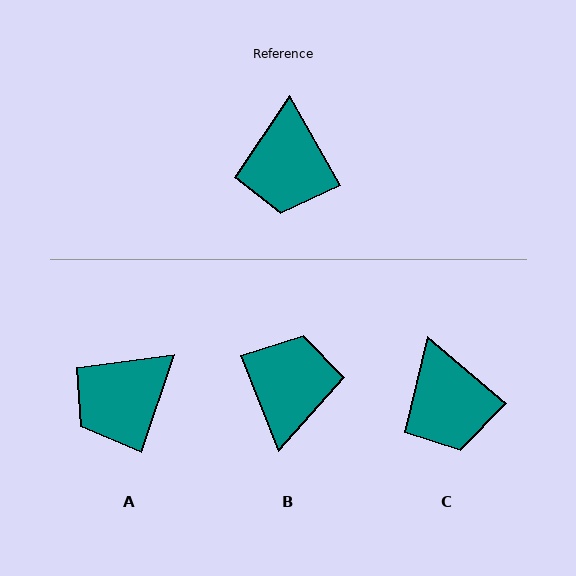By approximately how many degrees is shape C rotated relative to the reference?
Approximately 20 degrees counter-clockwise.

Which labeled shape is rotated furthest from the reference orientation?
B, about 172 degrees away.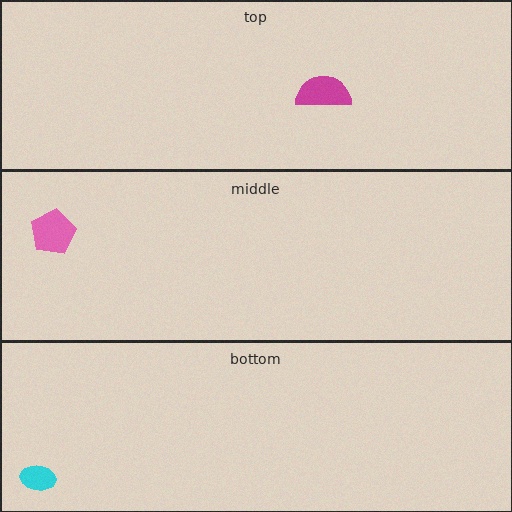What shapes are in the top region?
The magenta semicircle.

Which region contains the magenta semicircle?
The top region.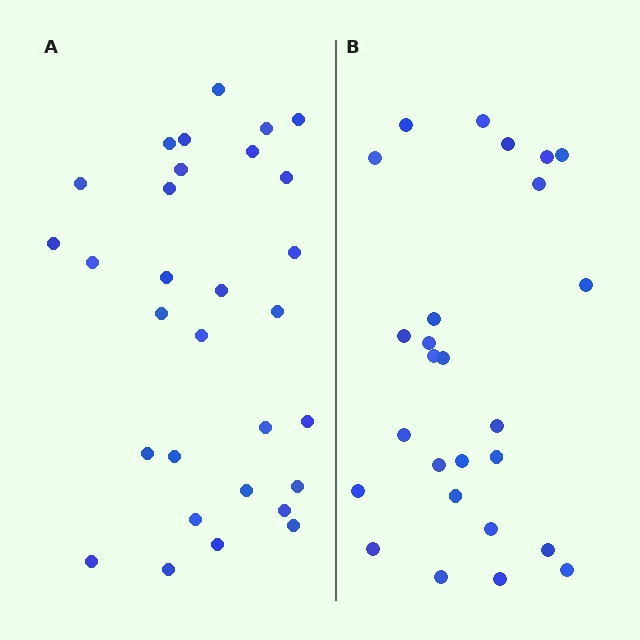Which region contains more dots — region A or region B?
Region A (the left region) has more dots.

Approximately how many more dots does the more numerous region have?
Region A has about 4 more dots than region B.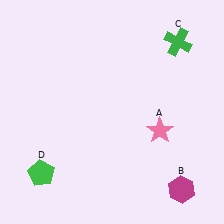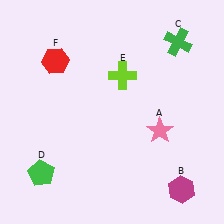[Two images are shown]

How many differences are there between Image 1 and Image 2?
There are 2 differences between the two images.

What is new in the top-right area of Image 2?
A lime cross (E) was added in the top-right area of Image 2.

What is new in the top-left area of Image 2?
A red hexagon (F) was added in the top-left area of Image 2.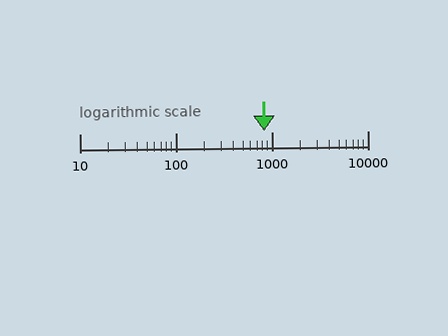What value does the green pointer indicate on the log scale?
The pointer indicates approximately 840.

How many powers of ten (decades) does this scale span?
The scale spans 3 decades, from 10 to 10000.